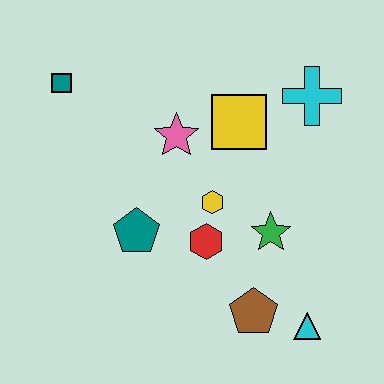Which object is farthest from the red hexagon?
The teal square is farthest from the red hexagon.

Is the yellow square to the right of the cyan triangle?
No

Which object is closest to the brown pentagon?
The cyan triangle is closest to the brown pentagon.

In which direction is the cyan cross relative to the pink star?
The cyan cross is to the right of the pink star.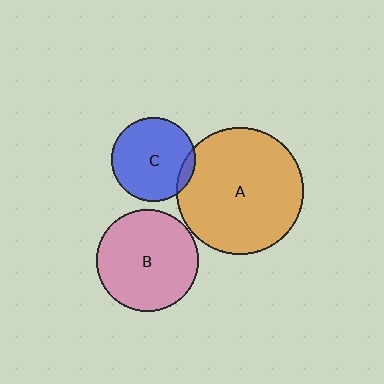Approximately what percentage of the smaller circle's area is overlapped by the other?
Approximately 10%.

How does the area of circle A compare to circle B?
Approximately 1.5 times.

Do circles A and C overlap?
Yes.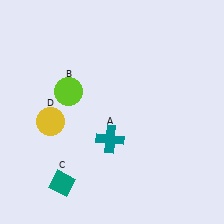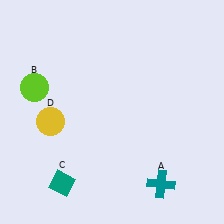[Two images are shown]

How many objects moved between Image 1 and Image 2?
2 objects moved between the two images.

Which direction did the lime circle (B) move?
The lime circle (B) moved left.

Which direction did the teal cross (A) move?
The teal cross (A) moved right.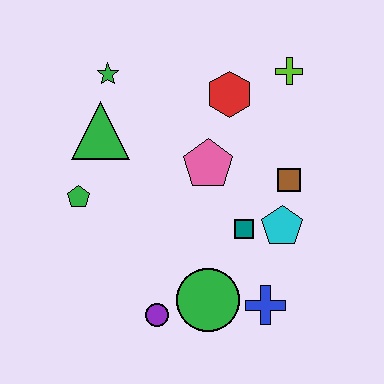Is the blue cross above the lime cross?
No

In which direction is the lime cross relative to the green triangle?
The lime cross is to the right of the green triangle.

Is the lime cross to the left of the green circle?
No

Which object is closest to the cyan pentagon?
The teal square is closest to the cyan pentagon.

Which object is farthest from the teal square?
The green star is farthest from the teal square.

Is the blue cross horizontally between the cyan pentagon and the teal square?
Yes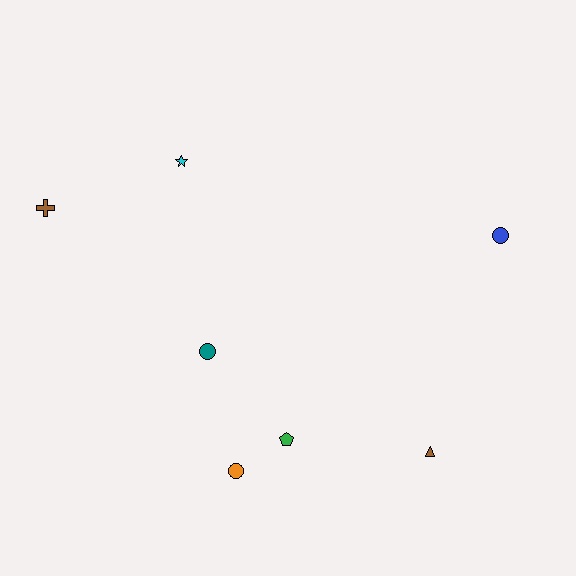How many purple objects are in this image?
There are no purple objects.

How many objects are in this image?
There are 7 objects.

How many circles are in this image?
There are 3 circles.